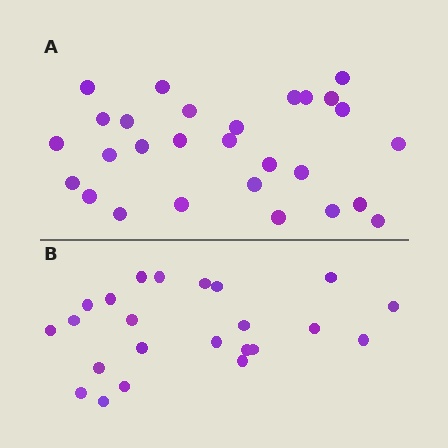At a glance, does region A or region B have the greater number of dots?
Region A (the top region) has more dots.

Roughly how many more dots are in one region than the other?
Region A has about 5 more dots than region B.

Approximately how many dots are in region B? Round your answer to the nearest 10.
About 20 dots. (The exact count is 23, which rounds to 20.)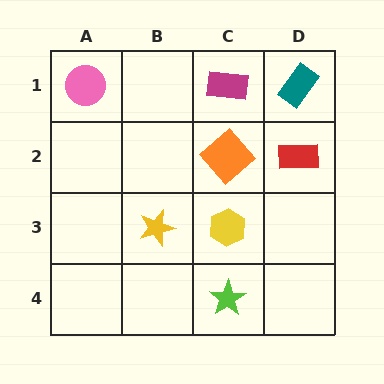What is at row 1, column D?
A teal rectangle.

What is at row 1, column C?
A magenta rectangle.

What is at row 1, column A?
A pink circle.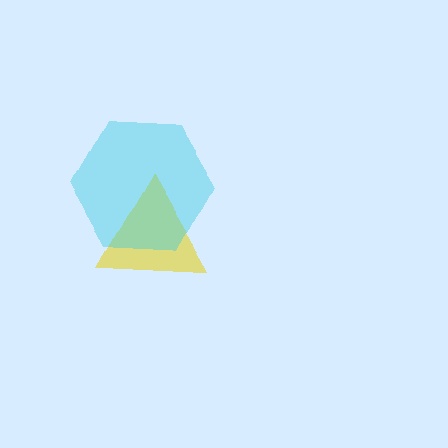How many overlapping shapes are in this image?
There are 2 overlapping shapes in the image.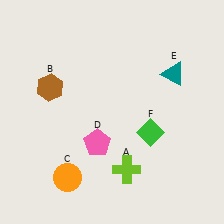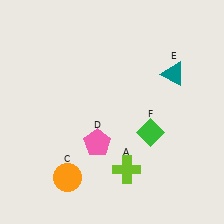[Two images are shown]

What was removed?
The brown hexagon (B) was removed in Image 2.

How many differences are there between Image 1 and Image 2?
There is 1 difference between the two images.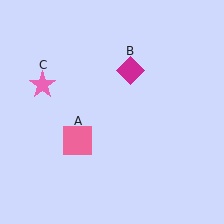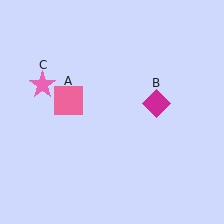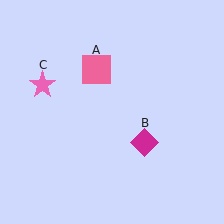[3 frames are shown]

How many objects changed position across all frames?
2 objects changed position: pink square (object A), magenta diamond (object B).